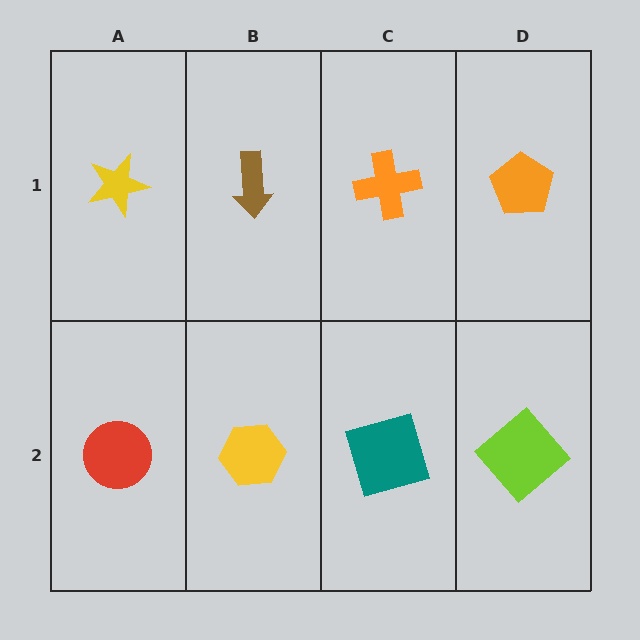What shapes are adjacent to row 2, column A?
A yellow star (row 1, column A), a yellow hexagon (row 2, column B).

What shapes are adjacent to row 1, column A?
A red circle (row 2, column A), a brown arrow (row 1, column B).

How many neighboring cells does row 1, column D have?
2.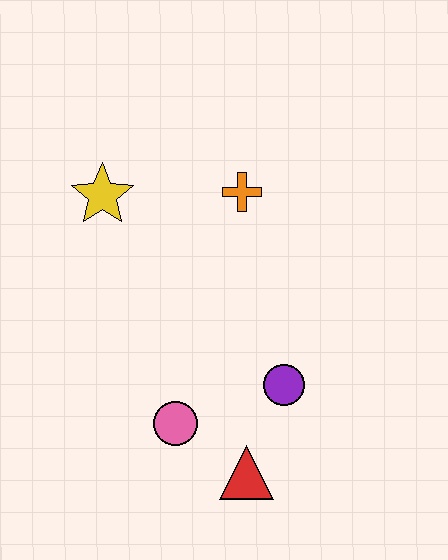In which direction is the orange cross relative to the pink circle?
The orange cross is above the pink circle.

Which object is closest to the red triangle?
The pink circle is closest to the red triangle.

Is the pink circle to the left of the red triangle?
Yes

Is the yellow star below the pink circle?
No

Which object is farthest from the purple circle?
The yellow star is farthest from the purple circle.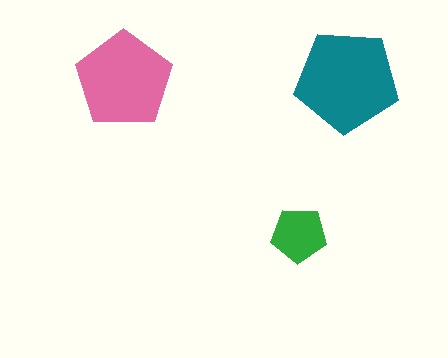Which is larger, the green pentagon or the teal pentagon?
The teal one.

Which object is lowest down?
The green pentagon is bottommost.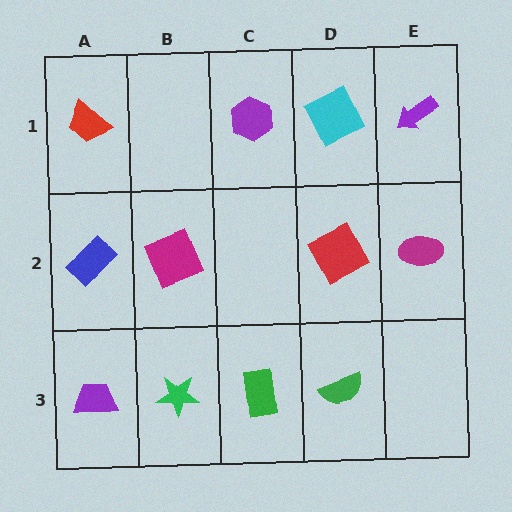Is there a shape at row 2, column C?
No, that cell is empty.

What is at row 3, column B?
A green star.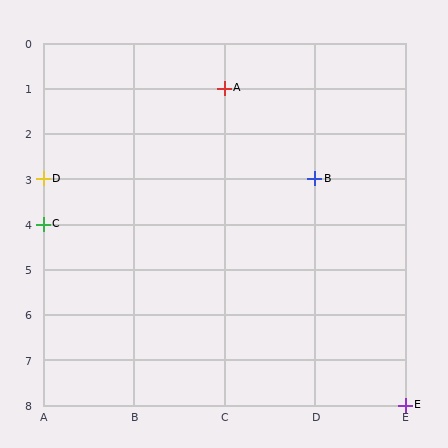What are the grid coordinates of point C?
Point C is at grid coordinates (A, 4).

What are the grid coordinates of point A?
Point A is at grid coordinates (C, 1).